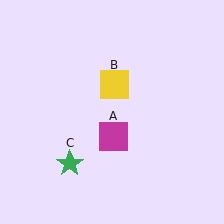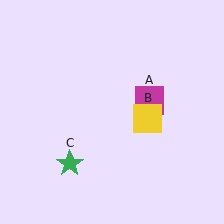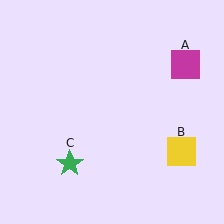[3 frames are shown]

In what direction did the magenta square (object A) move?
The magenta square (object A) moved up and to the right.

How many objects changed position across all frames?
2 objects changed position: magenta square (object A), yellow square (object B).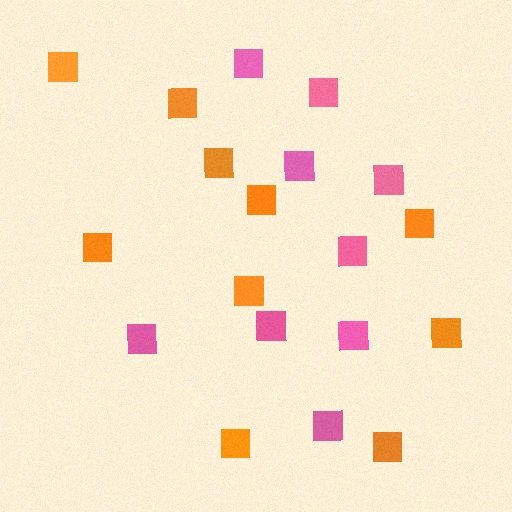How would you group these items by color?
There are 2 groups: one group of orange squares (10) and one group of pink squares (9).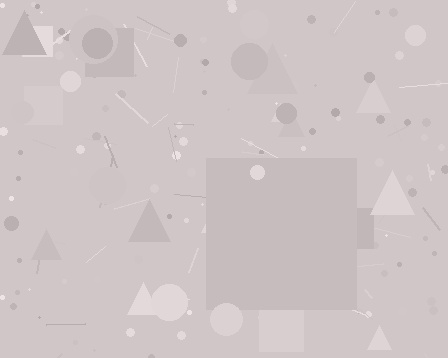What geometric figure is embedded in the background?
A square is embedded in the background.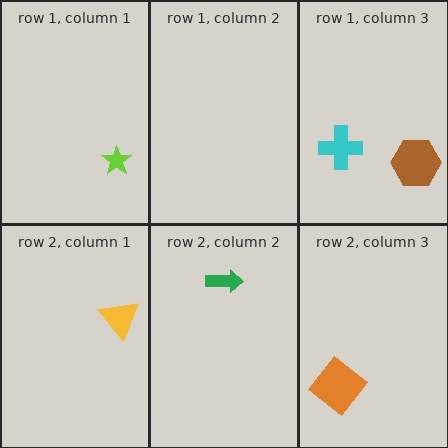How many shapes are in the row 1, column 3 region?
2.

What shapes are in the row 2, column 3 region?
The orange diamond.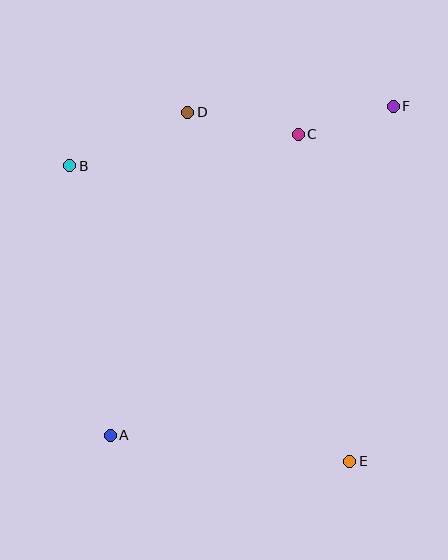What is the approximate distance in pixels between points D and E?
The distance between D and E is approximately 385 pixels.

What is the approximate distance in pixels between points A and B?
The distance between A and B is approximately 272 pixels.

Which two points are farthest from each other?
Points A and F are farthest from each other.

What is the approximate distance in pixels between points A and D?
The distance between A and D is approximately 332 pixels.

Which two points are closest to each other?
Points C and F are closest to each other.